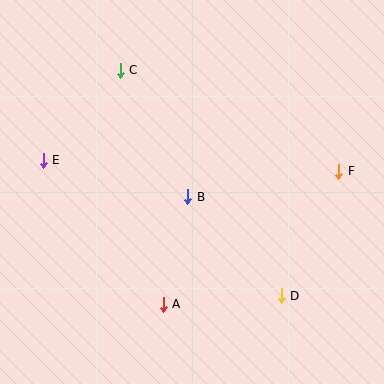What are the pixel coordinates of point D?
Point D is at (281, 296).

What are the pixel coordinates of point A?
Point A is at (163, 304).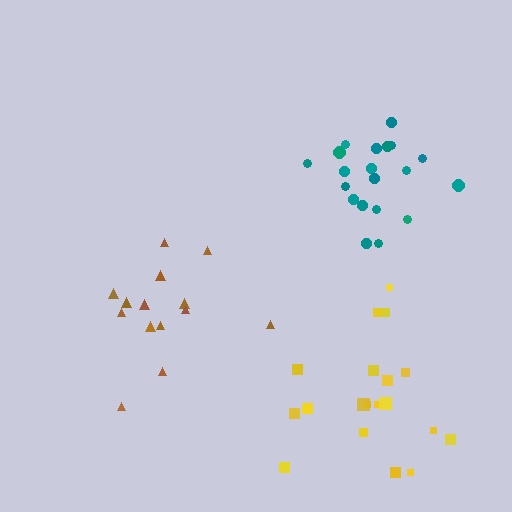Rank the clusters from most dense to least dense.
teal, yellow, brown.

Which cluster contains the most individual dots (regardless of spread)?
Teal (20).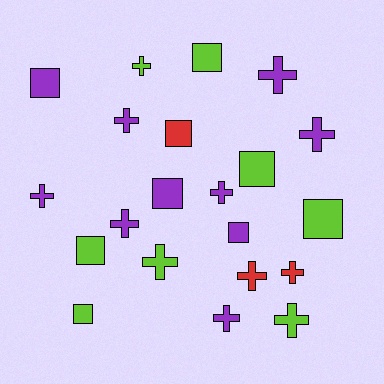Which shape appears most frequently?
Cross, with 12 objects.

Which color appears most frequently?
Purple, with 10 objects.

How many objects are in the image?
There are 21 objects.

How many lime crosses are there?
There are 3 lime crosses.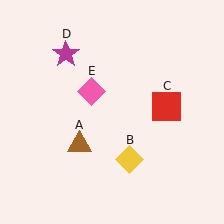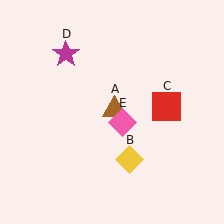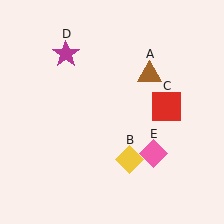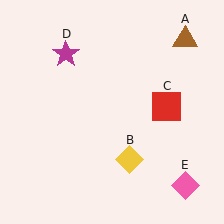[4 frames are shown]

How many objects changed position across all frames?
2 objects changed position: brown triangle (object A), pink diamond (object E).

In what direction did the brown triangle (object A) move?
The brown triangle (object A) moved up and to the right.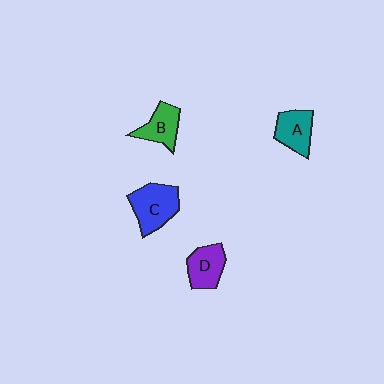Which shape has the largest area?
Shape C (blue).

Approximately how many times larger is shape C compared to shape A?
Approximately 1.3 times.